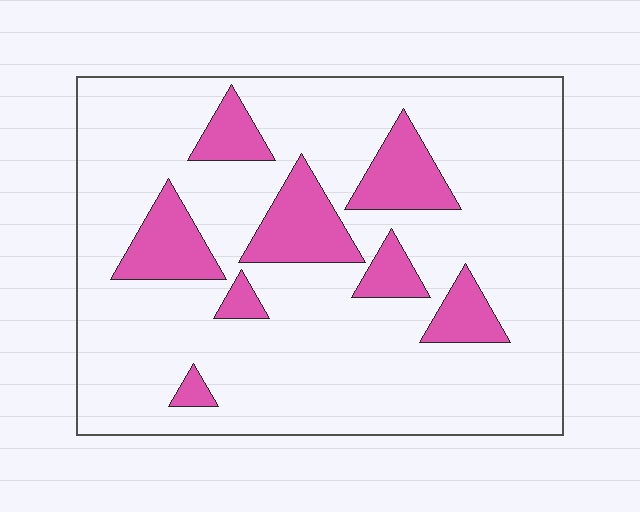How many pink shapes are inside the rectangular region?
8.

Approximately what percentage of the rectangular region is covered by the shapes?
Approximately 20%.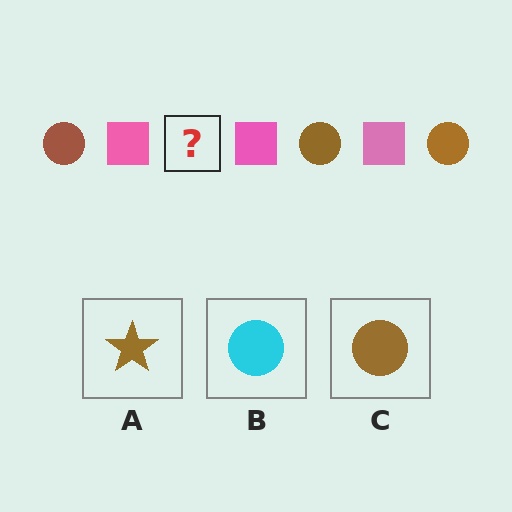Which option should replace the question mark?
Option C.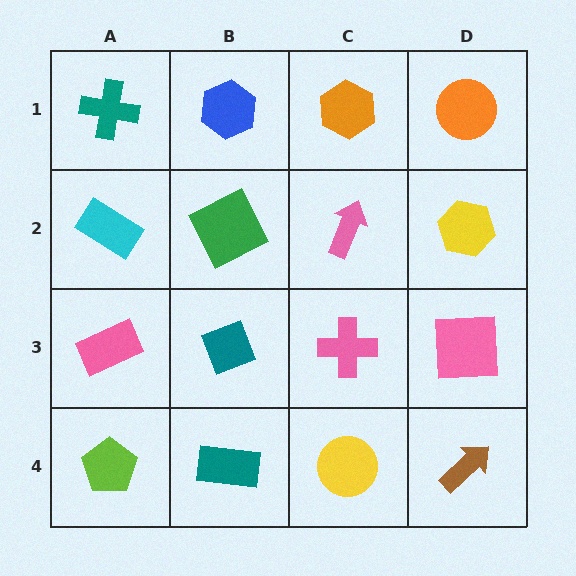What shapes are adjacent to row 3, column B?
A green square (row 2, column B), a teal rectangle (row 4, column B), a pink rectangle (row 3, column A), a pink cross (row 3, column C).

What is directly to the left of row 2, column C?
A green square.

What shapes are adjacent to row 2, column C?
An orange hexagon (row 1, column C), a pink cross (row 3, column C), a green square (row 2, column B), a yellow hexagon (row 2, column D).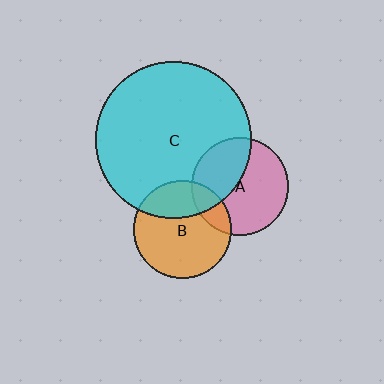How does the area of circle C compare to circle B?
Approximately 2.6 times.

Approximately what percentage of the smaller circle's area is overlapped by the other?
Approximately 40%.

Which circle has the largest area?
Circle C (cyan).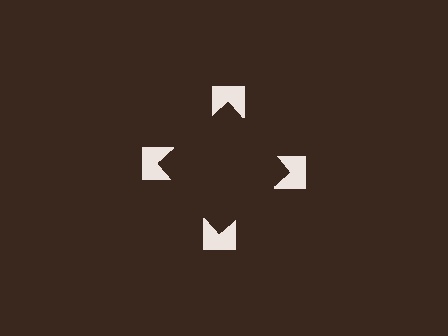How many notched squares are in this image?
There are 4 — one at each vertex of the illusory square.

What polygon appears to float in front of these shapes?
An illusory square — its edges are inferred from the aligned wedge cuts in the notched squares, not physically drawn.